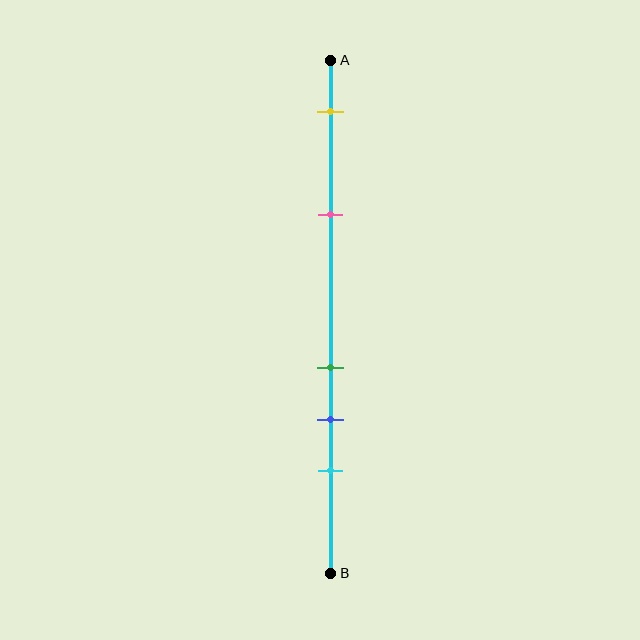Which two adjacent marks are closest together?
The green and blue marks are the closest adjacent pair.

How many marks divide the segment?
There are 5 marks dividing the segment.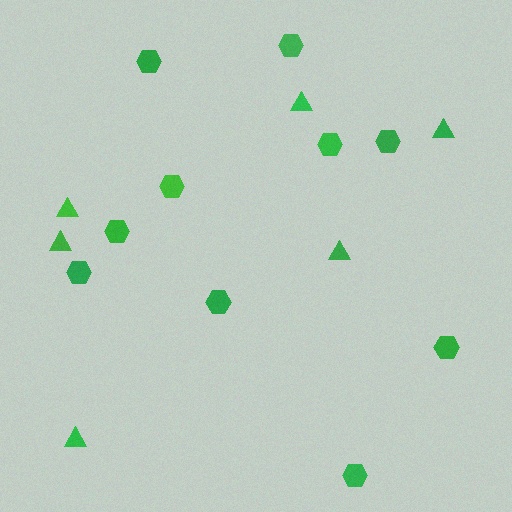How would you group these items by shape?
There are 2 groups: one group of hexagons (10) and one group of triangles (6).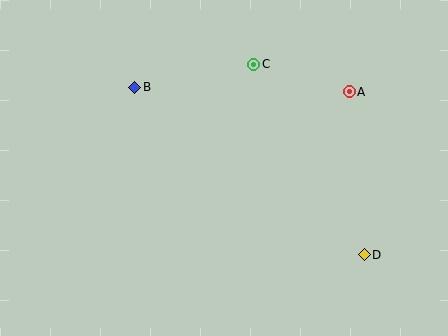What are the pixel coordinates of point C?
Point C is at (254, 64).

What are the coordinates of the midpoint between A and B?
The midpoint between A and B is at (242, 90).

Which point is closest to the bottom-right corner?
Point D is closest to the bottom-right corner.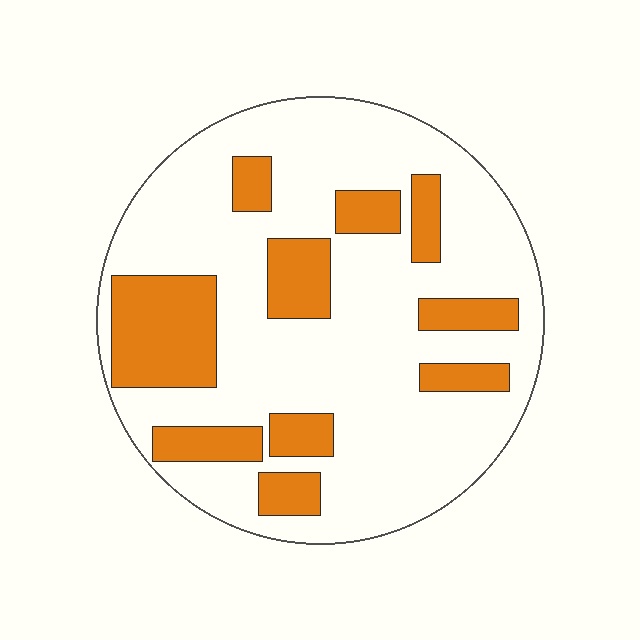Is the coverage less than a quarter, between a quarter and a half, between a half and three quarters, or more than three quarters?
Between a quarter and a half.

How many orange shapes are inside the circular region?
10.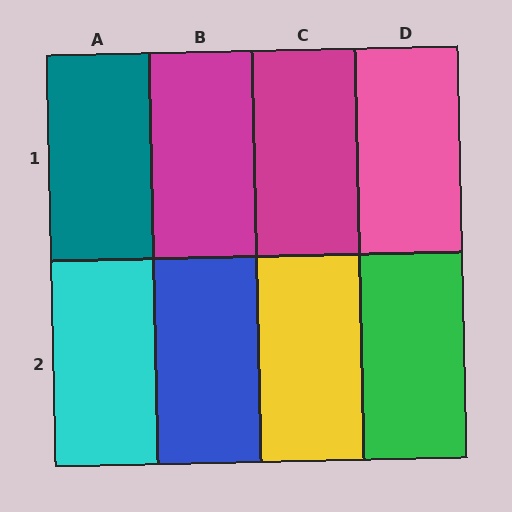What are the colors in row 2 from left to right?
Cyan, blue, yellow, green.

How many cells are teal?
1 cell is teal.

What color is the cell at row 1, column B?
Magenta.